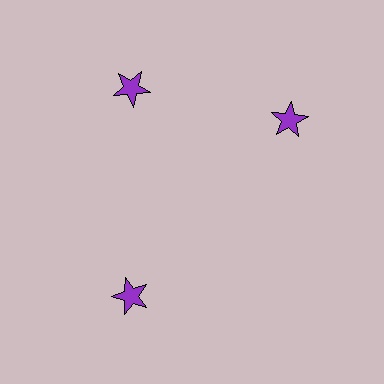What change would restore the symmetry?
The symmetry would be restored by rotating it back into even spacing with its neighbors so that all 3 stars sit at equal angles and equal distance from the center.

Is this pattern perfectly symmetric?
No. The 3 purple stars are arranged in a ring, but one element near the 3 o'clock position is rotated out of alignment along the ring, breaking the 3-fold rotational symmetry.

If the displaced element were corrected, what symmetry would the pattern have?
It would have 3-fold rotational symmetry — the pattern would map onto itself every 120 degrees.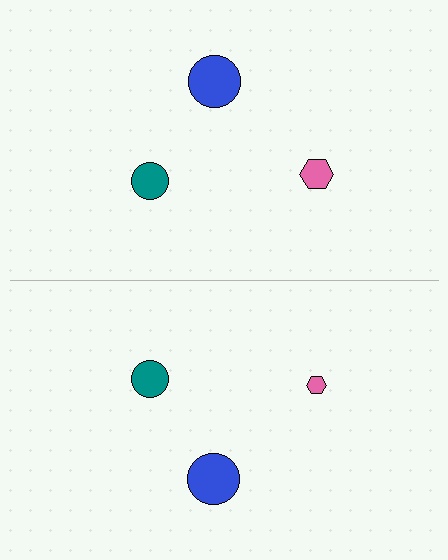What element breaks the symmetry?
The pink hexagon on the bottom side has a different size than its mirror counterpart.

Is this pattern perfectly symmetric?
No, the pattern is not perfectly symmetric. The pink hexagon on the bottom side has a different size than its mirror counterpart.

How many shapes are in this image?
There are 6 shapes in this image.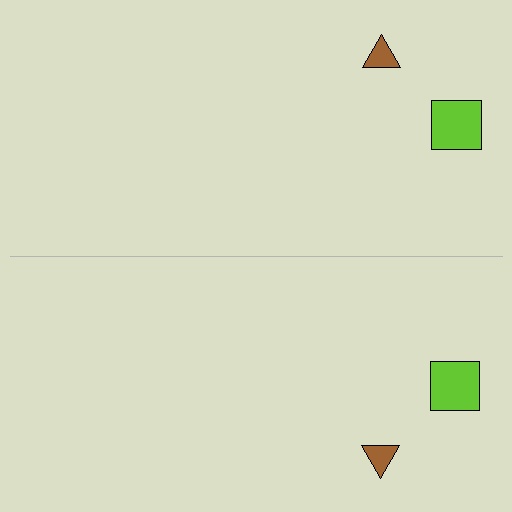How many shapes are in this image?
There are 4 shapes in this image.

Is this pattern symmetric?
Yes, this pattern has bilateral (reflection) symmetry.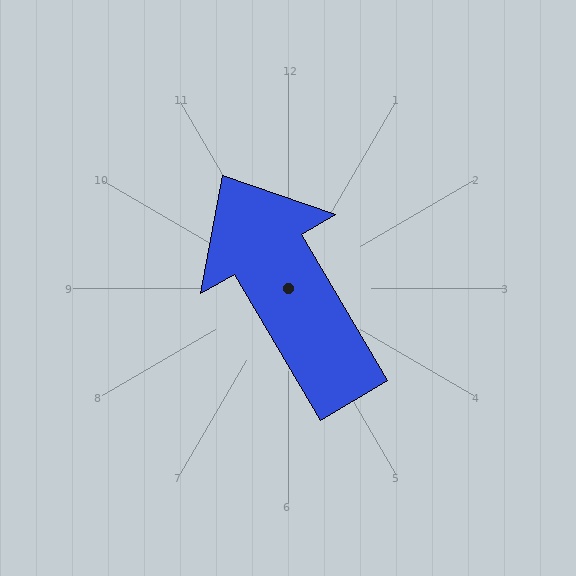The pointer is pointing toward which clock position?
Roughly 11 o'clock.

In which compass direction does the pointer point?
Northwest.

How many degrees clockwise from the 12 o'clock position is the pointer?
Approximately 330 degrees.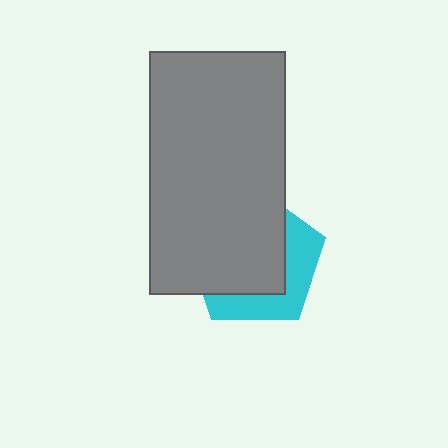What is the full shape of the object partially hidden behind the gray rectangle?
The partially hidden object is a cyan pentagon.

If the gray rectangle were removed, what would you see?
You would see the complete cyan pentagon.